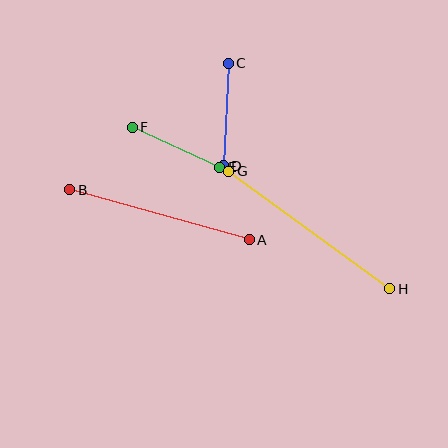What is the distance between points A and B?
The distance is approximately 186 pixels.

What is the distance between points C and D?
The distance is approximately 103 pixels.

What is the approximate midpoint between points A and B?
The midpoint is at approximately (159, 215) pixels.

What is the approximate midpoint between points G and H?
The midpoint is at approximately (309, 230) pixels.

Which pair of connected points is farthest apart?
Points G and H are farthest apart.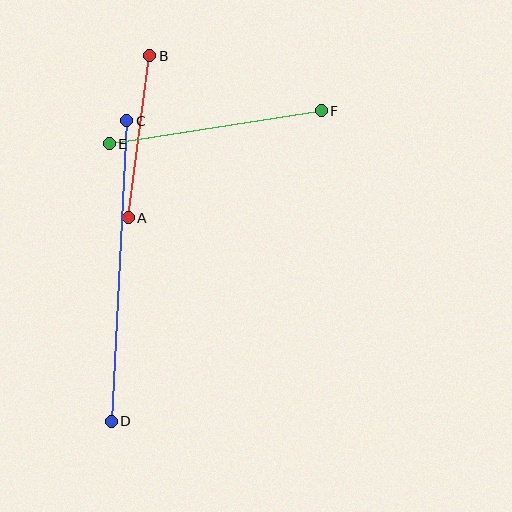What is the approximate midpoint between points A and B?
The midpoint is at approximately (139, 137) pixels.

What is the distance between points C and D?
The distance is approximately 301 pixels.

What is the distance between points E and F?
The distance is approximately 214 pixels.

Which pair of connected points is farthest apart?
Points C and D are farthest apart.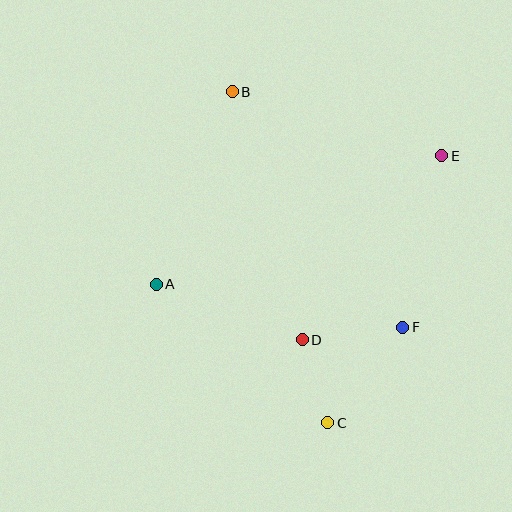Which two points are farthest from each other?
Points B and C are farthest from each other.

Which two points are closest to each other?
Points C and D are closest to each other.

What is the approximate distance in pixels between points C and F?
The distance between C and F is approximately 121 pixels.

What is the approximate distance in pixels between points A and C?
The distance between A and C is approximately 221 pixels.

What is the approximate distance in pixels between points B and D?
The distance between B and D is approximately 258 pixels.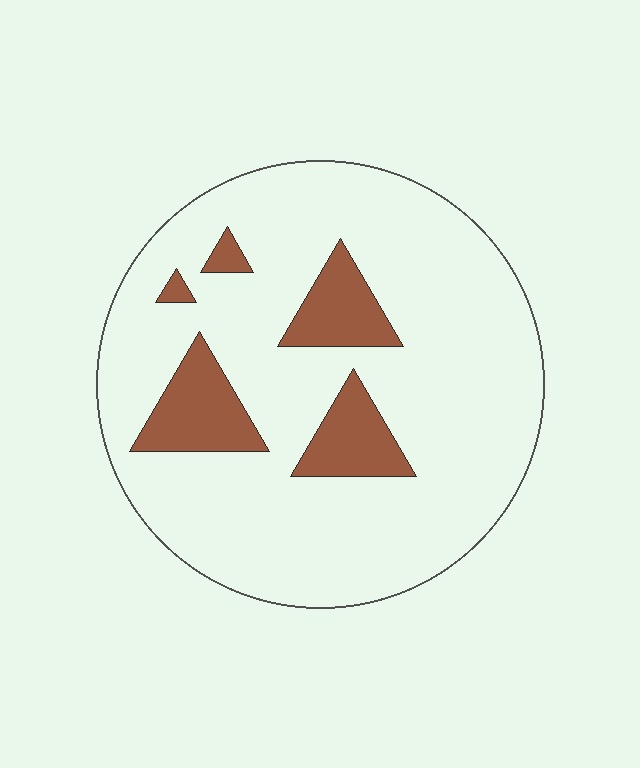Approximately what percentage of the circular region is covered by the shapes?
Approximately 15%.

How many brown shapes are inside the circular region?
5.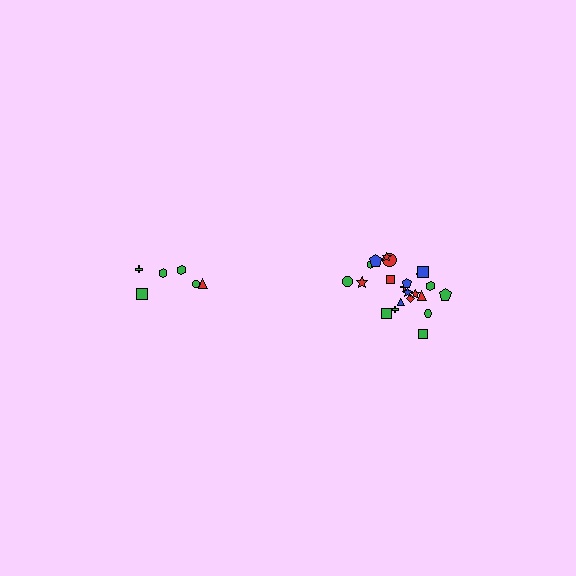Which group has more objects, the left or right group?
The right group.